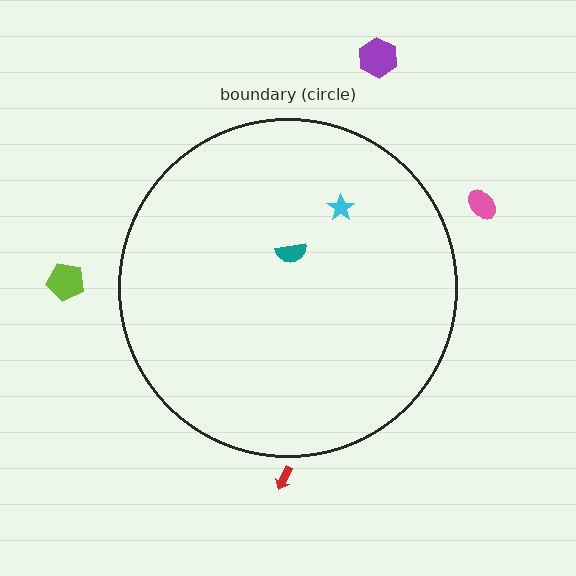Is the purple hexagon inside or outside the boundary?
Outside.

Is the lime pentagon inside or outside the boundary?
Outside.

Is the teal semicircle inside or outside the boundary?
Inside.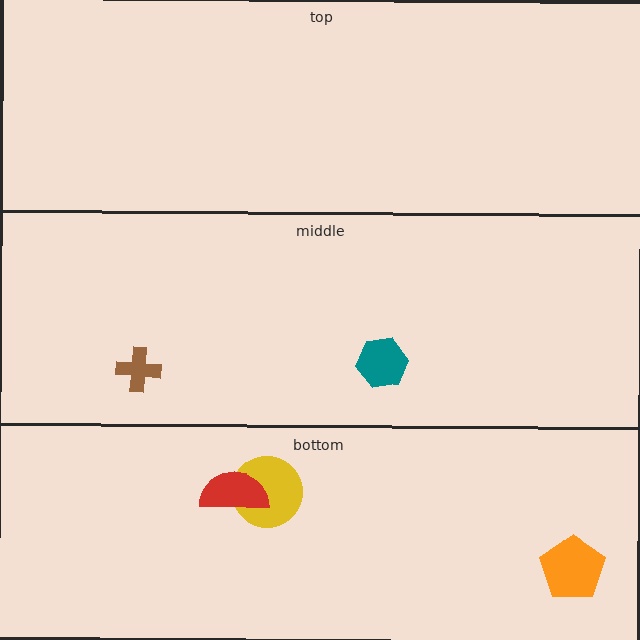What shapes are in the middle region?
The brown cross, the teal hexagon.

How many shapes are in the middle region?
2.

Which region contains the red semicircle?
The bottom region.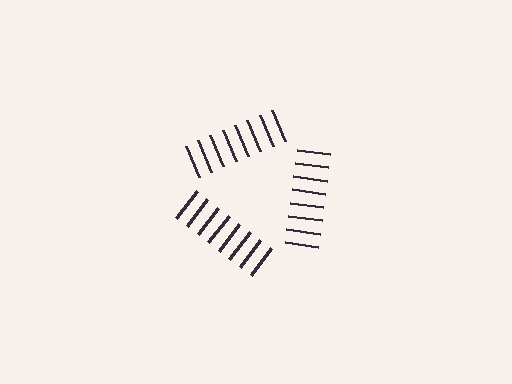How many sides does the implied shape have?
3 sides — the line-ends trace a triangle.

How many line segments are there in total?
24 — 8 along each of the 3 edges.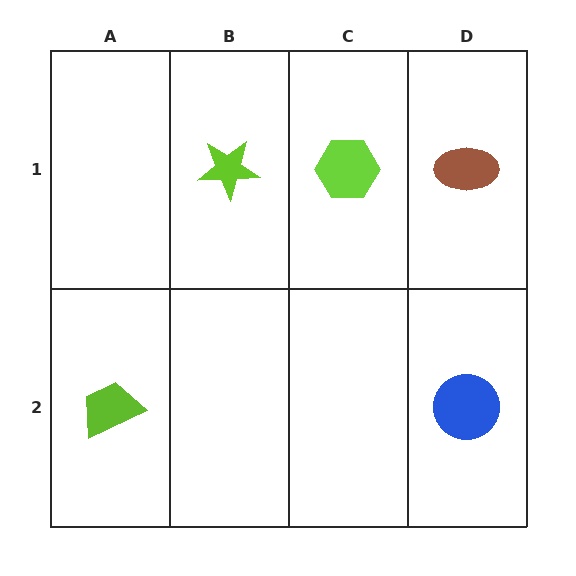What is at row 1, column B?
A lime star.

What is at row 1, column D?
A brown ellipse.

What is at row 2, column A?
A lime trapezoid.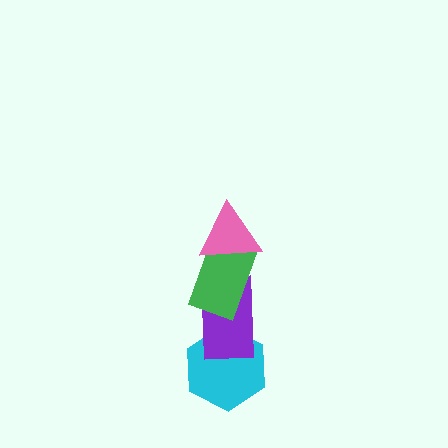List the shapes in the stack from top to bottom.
From top to bottom: the pink triangle, the green rectangle, the purple rectangle, the cyan hexagon.